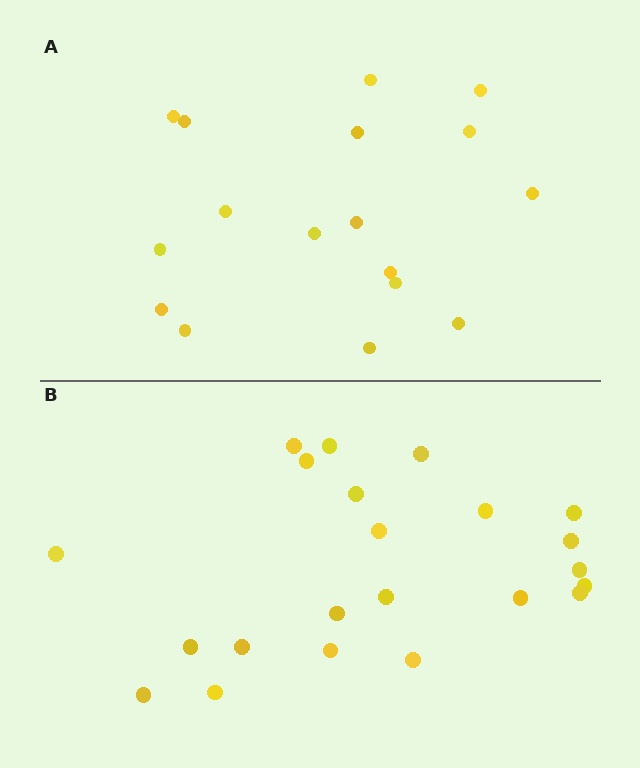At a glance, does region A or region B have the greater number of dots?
Region B (the bottom region) has more dots.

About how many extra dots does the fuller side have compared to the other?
Region B has about 5 more dots than region A.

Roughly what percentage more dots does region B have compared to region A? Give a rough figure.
About 30% more.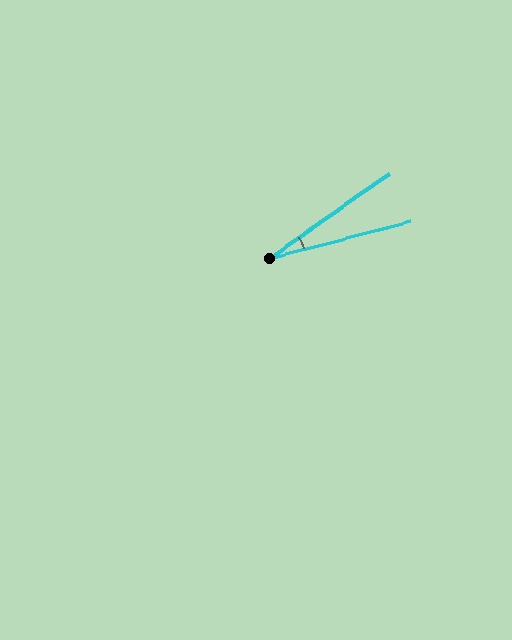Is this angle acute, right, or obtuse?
It is acute.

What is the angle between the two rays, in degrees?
Approximately 21 degrees.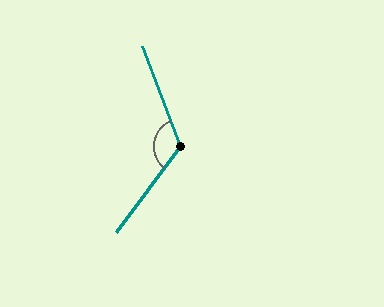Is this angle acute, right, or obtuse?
It is obtuse.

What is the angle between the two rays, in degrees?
Approximately 122 degrees.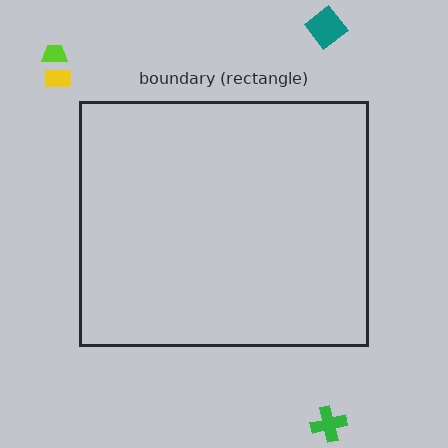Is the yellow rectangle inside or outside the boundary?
Outside.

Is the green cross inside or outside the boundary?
Outside.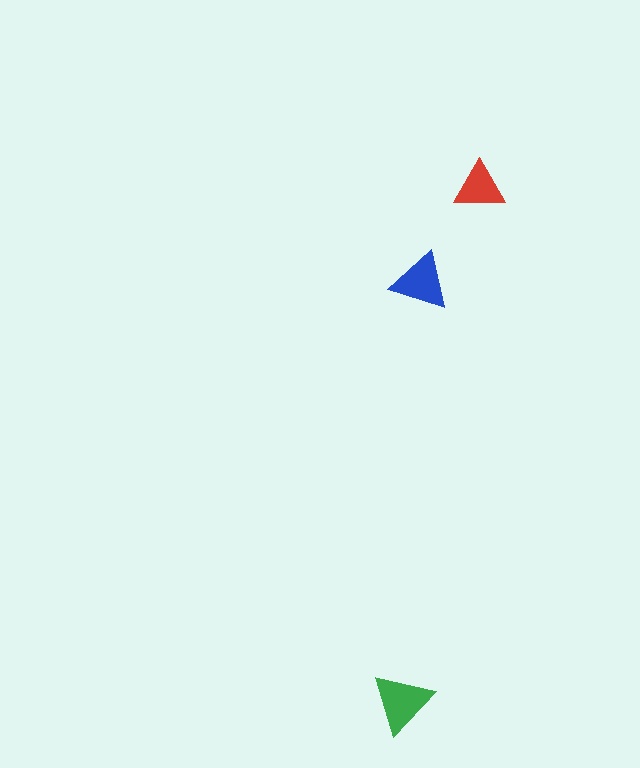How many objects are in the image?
There are 3 objects in the image.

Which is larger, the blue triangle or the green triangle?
The green one.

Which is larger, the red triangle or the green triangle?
The green one.